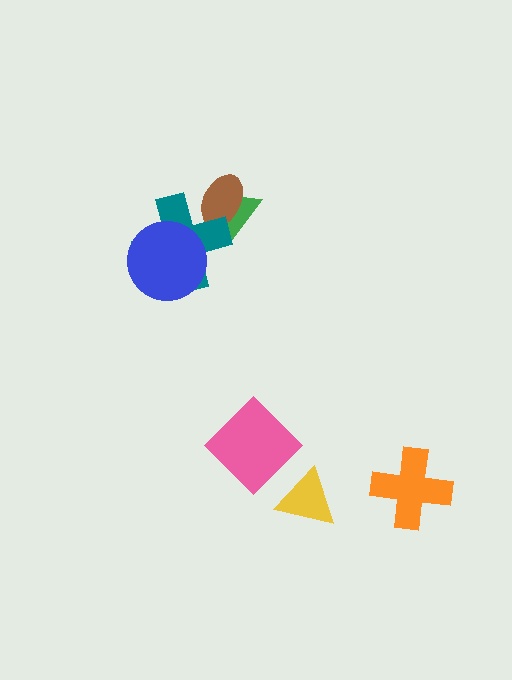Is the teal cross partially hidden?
Yes, it is partially covered by another shape.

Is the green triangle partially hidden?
Yes, it is partially covered by another shape.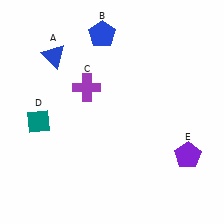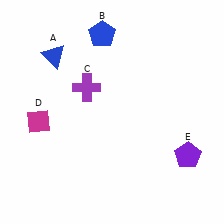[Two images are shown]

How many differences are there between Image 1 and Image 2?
There is 1 difference between the two images.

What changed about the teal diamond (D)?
In Image 1, D is teal. In Image 2, it changed to magenta.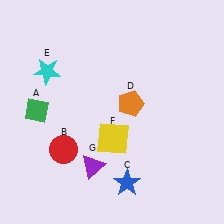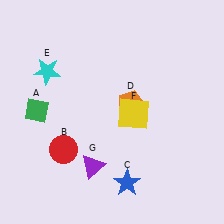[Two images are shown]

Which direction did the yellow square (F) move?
The yellow square (F) moved up.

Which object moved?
The yellow square (F) moved up.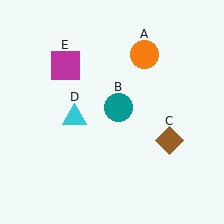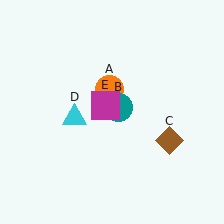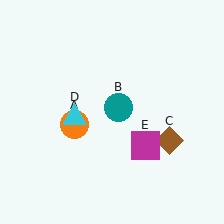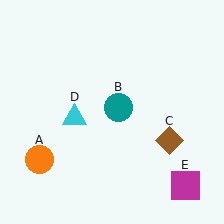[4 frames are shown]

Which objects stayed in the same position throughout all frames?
Teal circle (object B) and brown diamond (object C) and cyan triangle (object D) remained stationary.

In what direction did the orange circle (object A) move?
The orange circle (object A) moved down and to the left.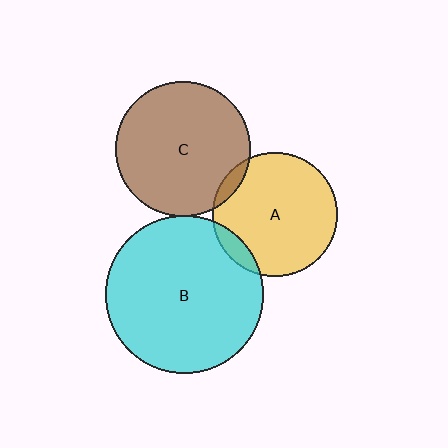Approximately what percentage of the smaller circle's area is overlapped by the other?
Approximately 5%.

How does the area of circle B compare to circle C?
Approximately 1.4 times.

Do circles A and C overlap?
Yes.